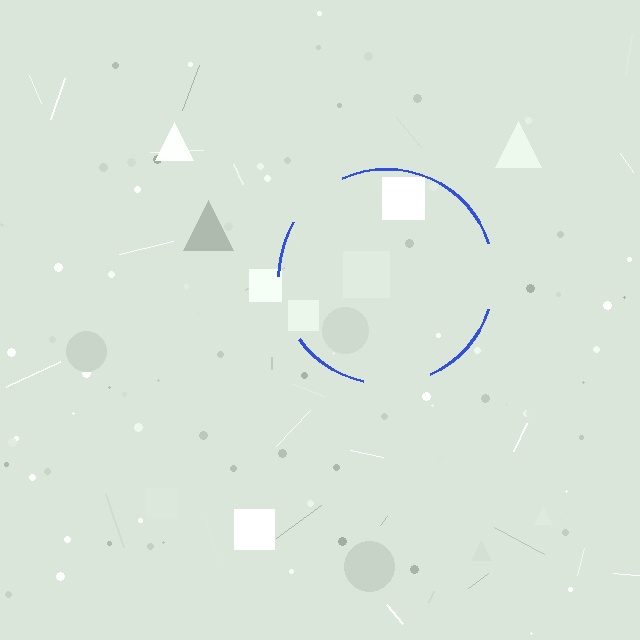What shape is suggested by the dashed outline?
The dashed outline suggests a circle.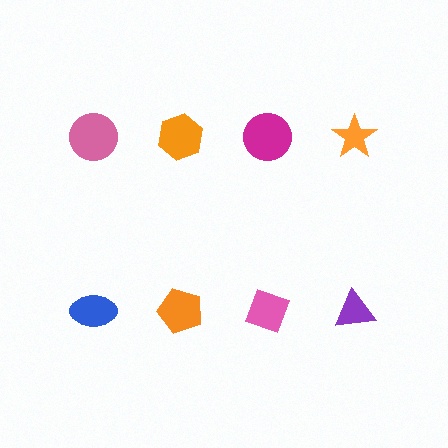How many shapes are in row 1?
4 shapes.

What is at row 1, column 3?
A magenta circle.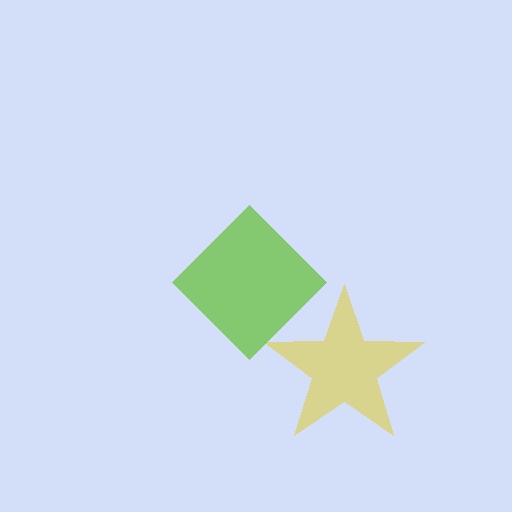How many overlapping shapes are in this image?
There are 2 overlapping shapes in the image.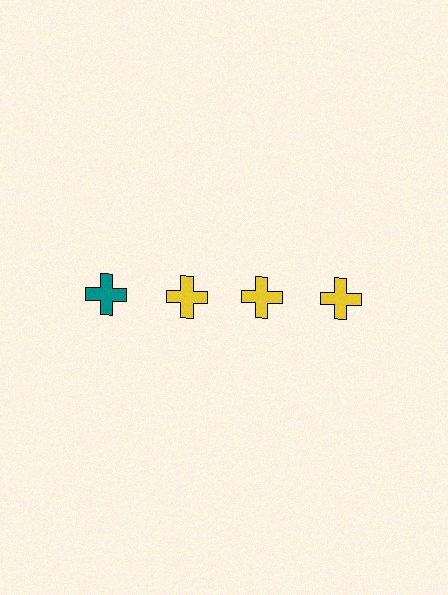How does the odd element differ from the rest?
It has a different color: teal instead of yellow.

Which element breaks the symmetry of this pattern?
The teal cross in the top row, leftmost column breaks the symmetry. All other shapes are yellow crosses.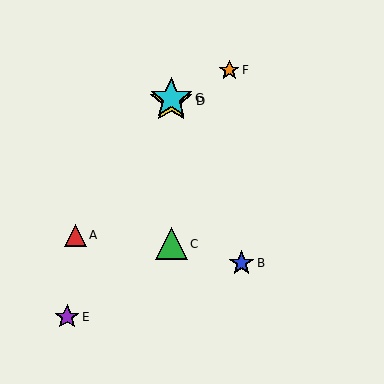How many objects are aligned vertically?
3 objects (C, D, G) are aligned vertically.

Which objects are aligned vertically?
Objects C, D, G are aligned vertically.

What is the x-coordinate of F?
Object F is at x≈229.